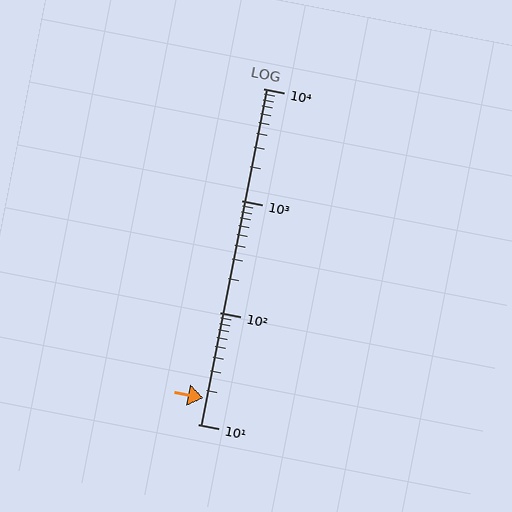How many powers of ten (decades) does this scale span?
The scale spans 3 decades, from 10 to 10000.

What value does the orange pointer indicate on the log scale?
The pointer indicates approximately 17.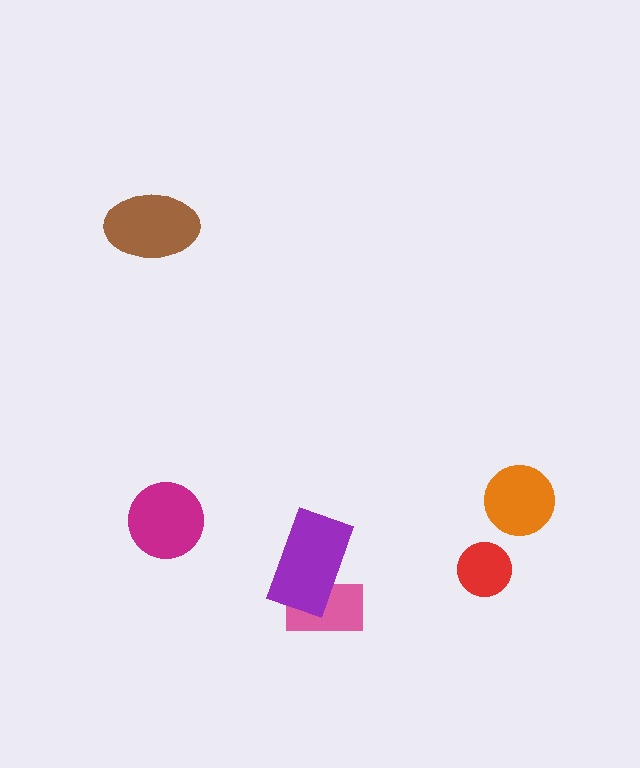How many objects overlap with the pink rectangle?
1 object overlaps with the pink rectangle.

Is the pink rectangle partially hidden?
Yes, it is partially covered by another shape.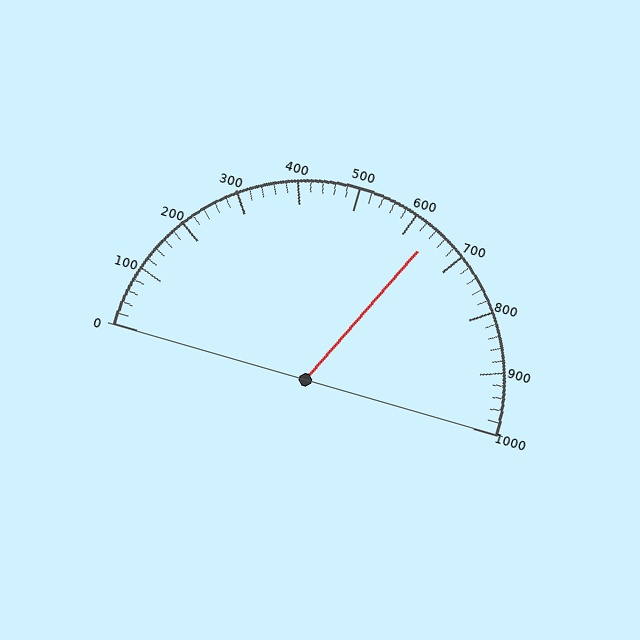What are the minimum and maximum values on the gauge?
The gauge ranges from 0 to 1000.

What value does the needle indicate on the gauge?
The needle indicates approximately 640.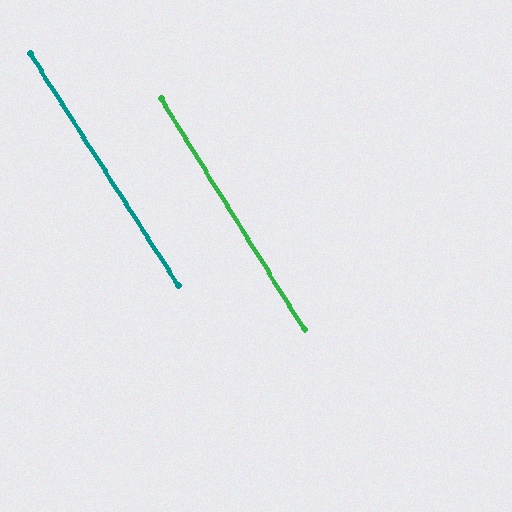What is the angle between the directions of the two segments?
Approximately 1 degree.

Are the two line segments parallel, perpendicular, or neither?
Parallel — their directions differ by only 0.7°.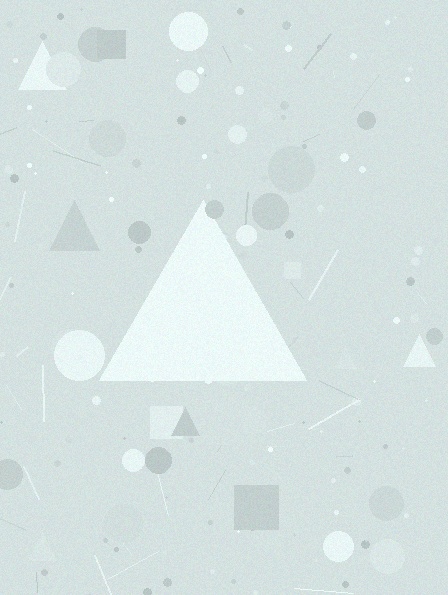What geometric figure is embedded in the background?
A triangle is embedded in the background.